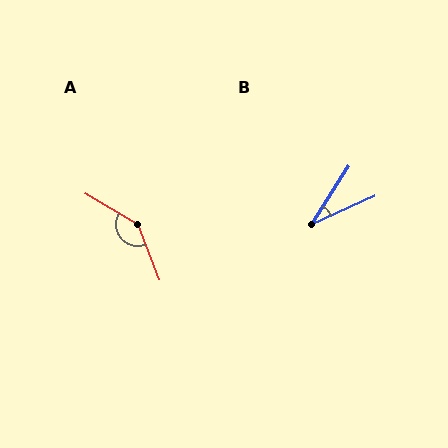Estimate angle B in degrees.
Approximately 33 degrees.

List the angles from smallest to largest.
B (33°), A (142°).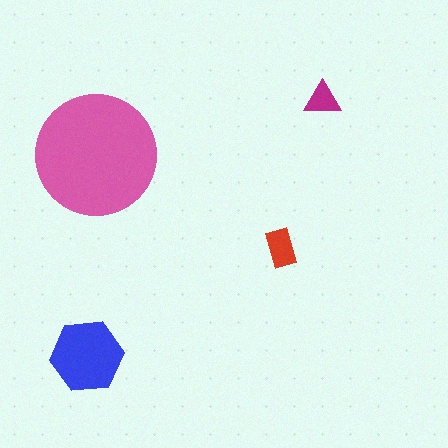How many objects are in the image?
There are 4 objects in the image.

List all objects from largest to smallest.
The pink circle, the blue hexagon, the red rectangle, the magenta triangle.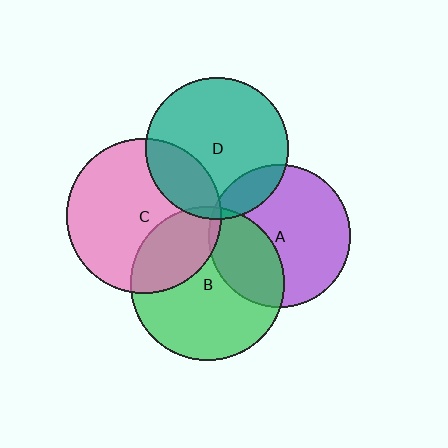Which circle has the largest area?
Circle C (pink).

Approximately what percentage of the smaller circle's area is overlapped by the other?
Approximately 35%.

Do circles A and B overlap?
Yes.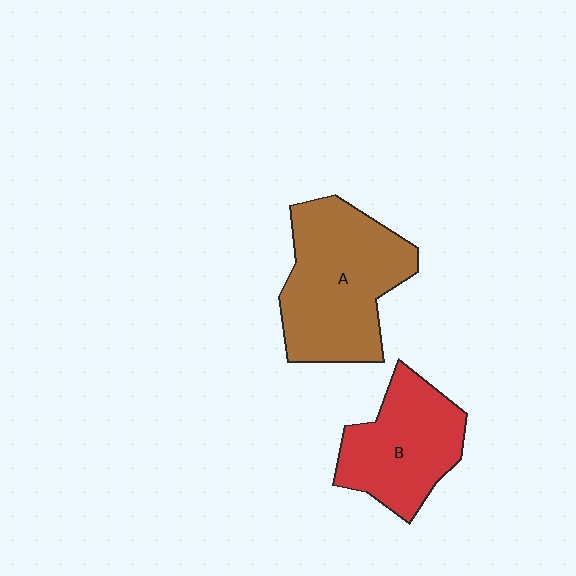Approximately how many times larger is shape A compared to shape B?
Approximately 1.4 times.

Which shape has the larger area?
Shape A (brown).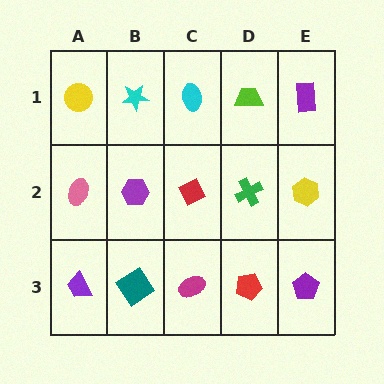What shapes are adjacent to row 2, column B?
A cyan star (row 1, column B), a teal diamond (row 3, column B), a pink ellipse (row 2, column A), a red diamond (row 2, column C).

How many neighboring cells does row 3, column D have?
3.